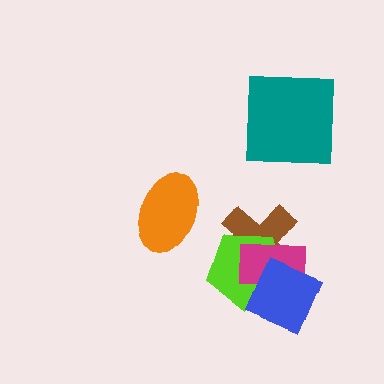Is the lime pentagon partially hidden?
Yes, it is partially covered by another shape.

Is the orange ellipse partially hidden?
No, no other shape covers it.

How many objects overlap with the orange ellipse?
0 objects overlap with the orange ellipse.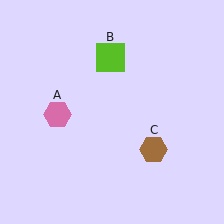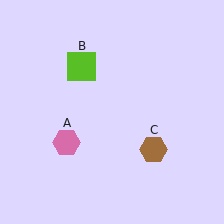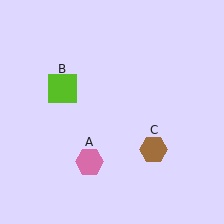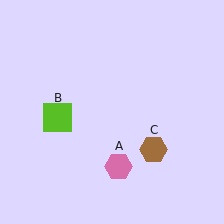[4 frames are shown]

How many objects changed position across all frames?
2 objects changed position: pink hexagon (object A), lime square (object B).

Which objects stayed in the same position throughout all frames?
Brown hexagon (object C) remained stationary.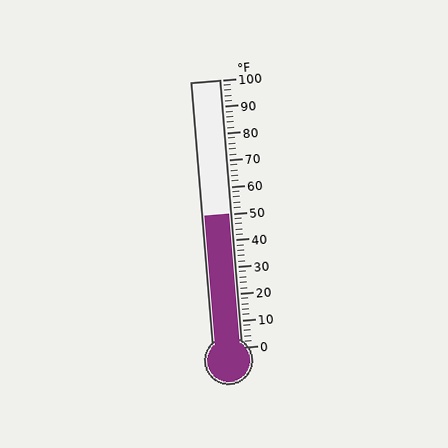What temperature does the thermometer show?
The thermometer shows approximately 50°F.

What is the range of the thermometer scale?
The thermometer scale ranges from 0°F to 100°F.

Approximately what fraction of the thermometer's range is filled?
The thermometer is filled to approximately 50% of its range.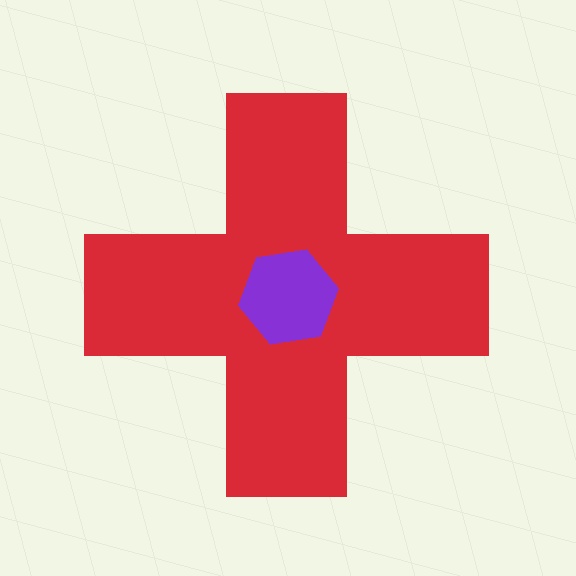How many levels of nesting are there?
2.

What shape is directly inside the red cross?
The purple hexagon.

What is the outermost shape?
The red cross.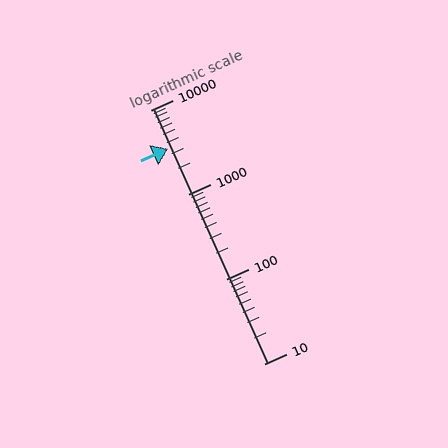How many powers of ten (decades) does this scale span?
The scale spans 3 decades, from 10 to 10000.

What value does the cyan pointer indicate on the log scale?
The pointer indicates approximately 3500.